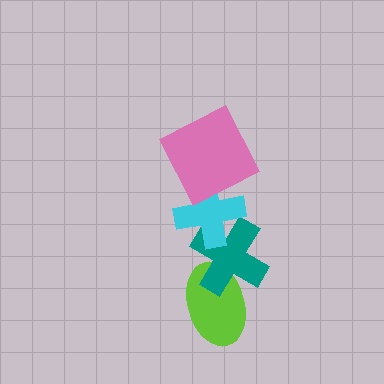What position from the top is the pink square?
The pink square is 1st from the top.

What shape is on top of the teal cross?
The cyan cross is on top of the teal cross.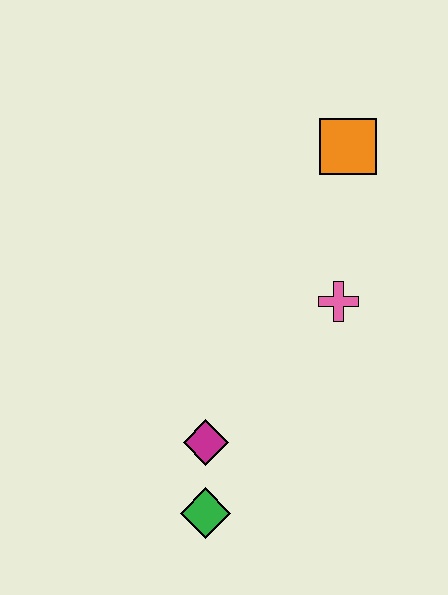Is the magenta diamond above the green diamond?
Yes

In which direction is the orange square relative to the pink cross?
The orange square is above the pink cross.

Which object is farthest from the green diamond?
The orange square is farthest from the green diamond.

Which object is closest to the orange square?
The pink cross is closest to the orange square.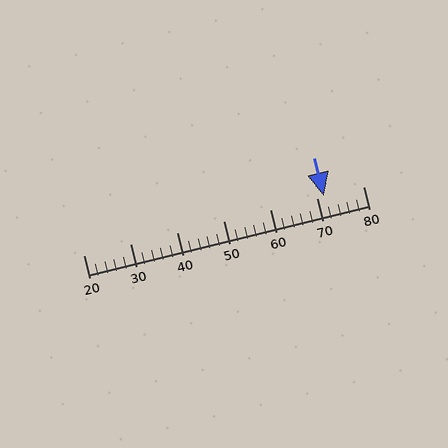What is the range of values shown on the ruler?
The ruler shows values from 20 to 80.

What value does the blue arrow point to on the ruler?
The blue arrow points to approximately 72.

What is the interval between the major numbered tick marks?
The major tick marks are spaced 10 units apart.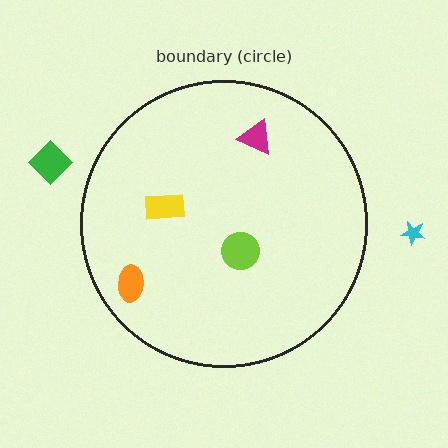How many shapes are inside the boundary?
4 inside, 2 outside.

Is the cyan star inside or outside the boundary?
Outside.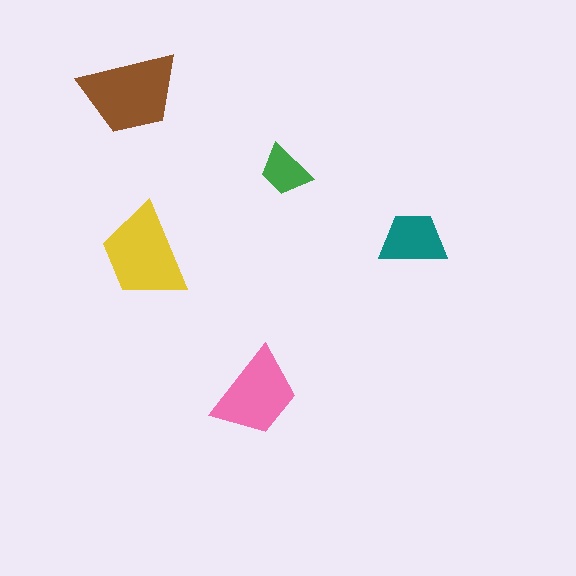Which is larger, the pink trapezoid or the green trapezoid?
The pink one.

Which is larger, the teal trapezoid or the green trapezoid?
The teal one.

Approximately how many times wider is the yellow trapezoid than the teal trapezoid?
About 1.5 times wider.